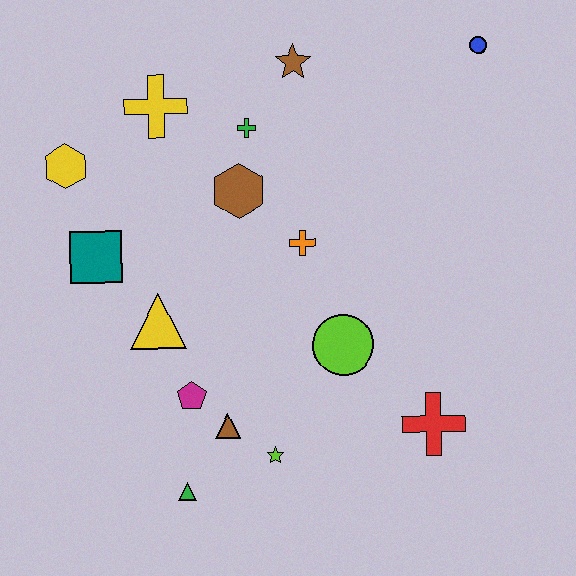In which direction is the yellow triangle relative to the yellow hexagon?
The yellow triangle is below the yellow hexagon.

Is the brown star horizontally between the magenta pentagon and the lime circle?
Yes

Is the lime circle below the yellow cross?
Yes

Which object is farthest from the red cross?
The yellow hexagon is farthest from the red cross.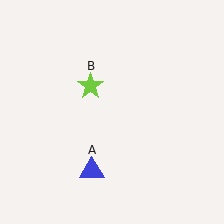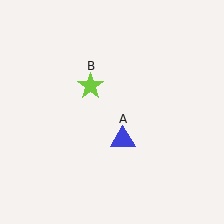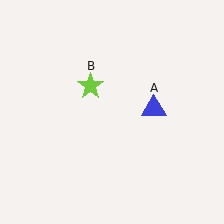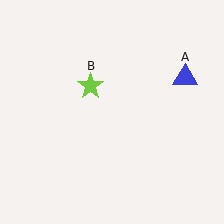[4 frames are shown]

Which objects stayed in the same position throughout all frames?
Lime star (object B) remained stationary.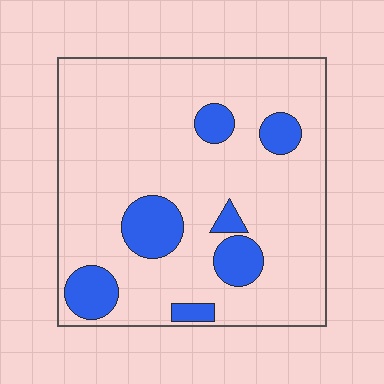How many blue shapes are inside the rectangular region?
7.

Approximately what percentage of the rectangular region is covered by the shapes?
Approximately 15%.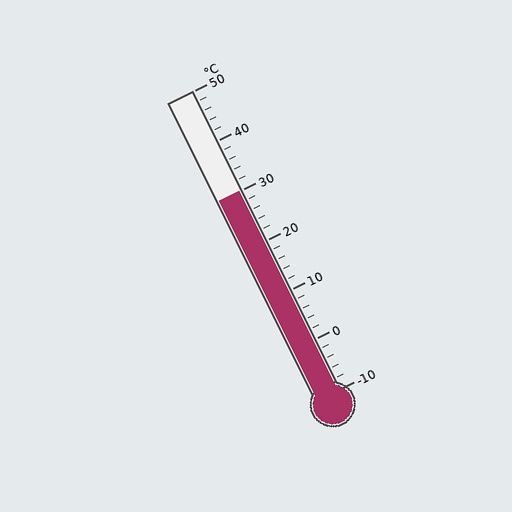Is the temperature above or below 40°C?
The temperature is below 40°C.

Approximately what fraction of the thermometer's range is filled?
The thermometer is filled to approximately 65% of its range.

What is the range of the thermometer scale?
The thermometer scale ranges from -10°C to 50°C.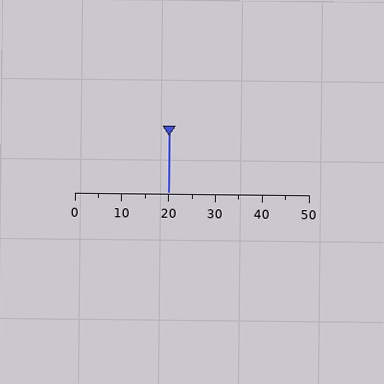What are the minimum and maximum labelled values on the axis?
The axis runs from 0 to 50.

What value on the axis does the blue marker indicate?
The marker indicates approximately 20.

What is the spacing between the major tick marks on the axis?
The major ticks are spaced 10 apart.